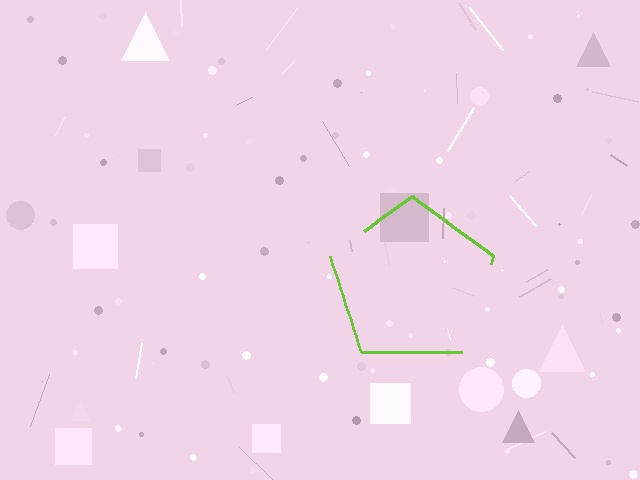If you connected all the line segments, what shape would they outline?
They would outline a pentagon.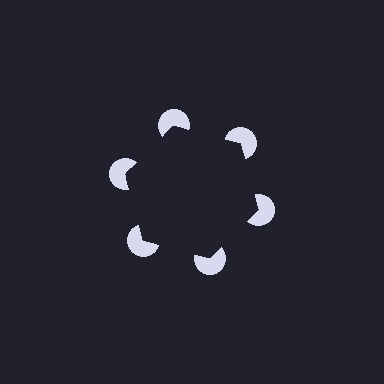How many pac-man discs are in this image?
There are 6 — one at each vertex of the illusory hexagon.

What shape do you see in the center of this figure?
An illusory hexagon — its edges are inferred from the aligned wedge cuts in the pac-man discs, not physically drawn.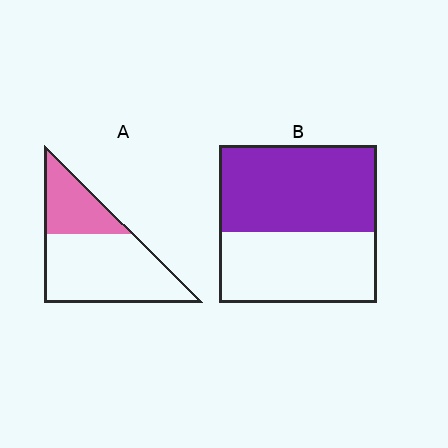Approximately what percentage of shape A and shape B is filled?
A is approximately 30% and B is approximately 55%.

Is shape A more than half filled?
No.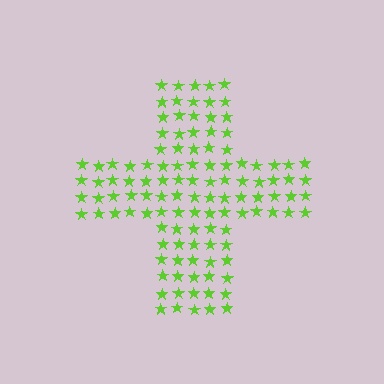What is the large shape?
The large shape is a cross.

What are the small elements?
The small elements are stars.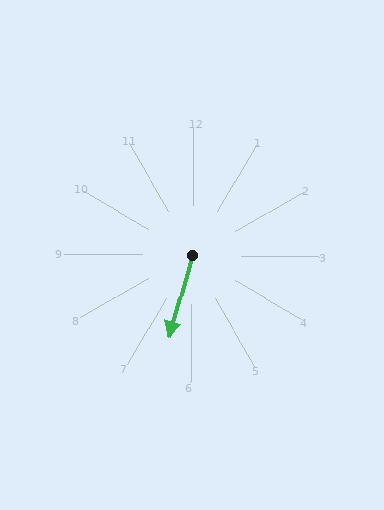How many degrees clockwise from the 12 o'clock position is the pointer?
Approximately 196 degrees.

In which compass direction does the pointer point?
South.